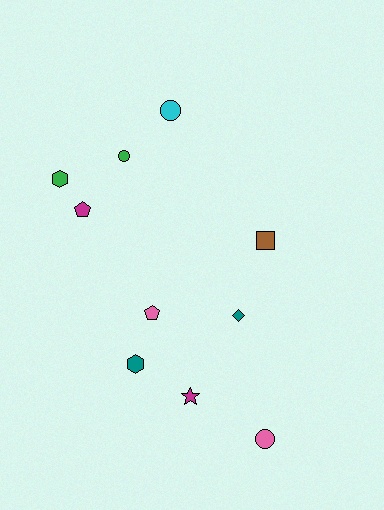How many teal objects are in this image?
There are 2 teal objects.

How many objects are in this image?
There are 10 objects.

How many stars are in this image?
There is 1 star.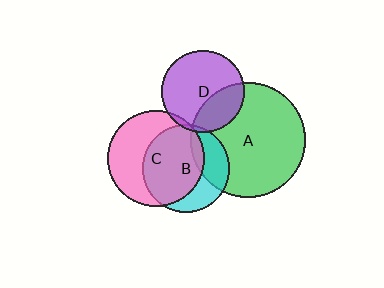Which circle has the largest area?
Circle A (green).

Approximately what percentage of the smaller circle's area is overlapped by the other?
Approximately 65%.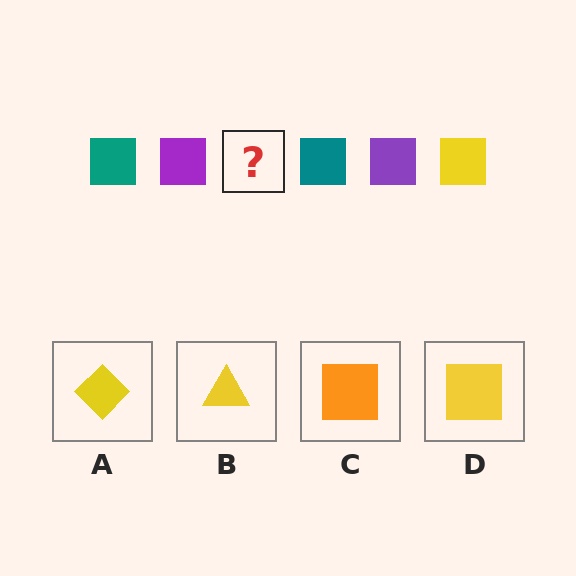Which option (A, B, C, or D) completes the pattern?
D.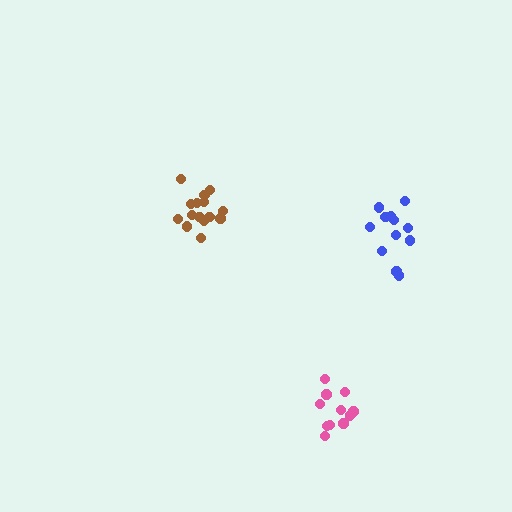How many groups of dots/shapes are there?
There are 3 groups.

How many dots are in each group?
Group 1: 12 dots, Group 2: 11 dots, Group 3: 15 dots (38 total).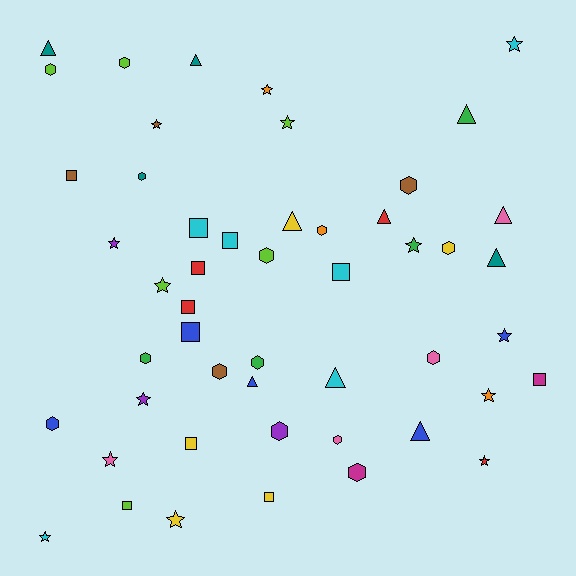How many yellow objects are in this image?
There are 5 yellow objects.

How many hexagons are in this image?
There are 15 hexagons.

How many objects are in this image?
There are 50 objects.